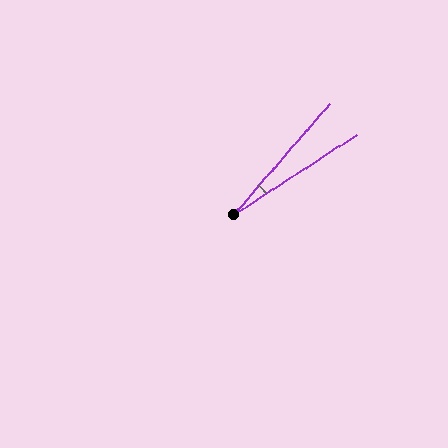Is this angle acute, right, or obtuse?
It is acute.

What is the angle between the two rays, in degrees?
Approximately 16 degrees.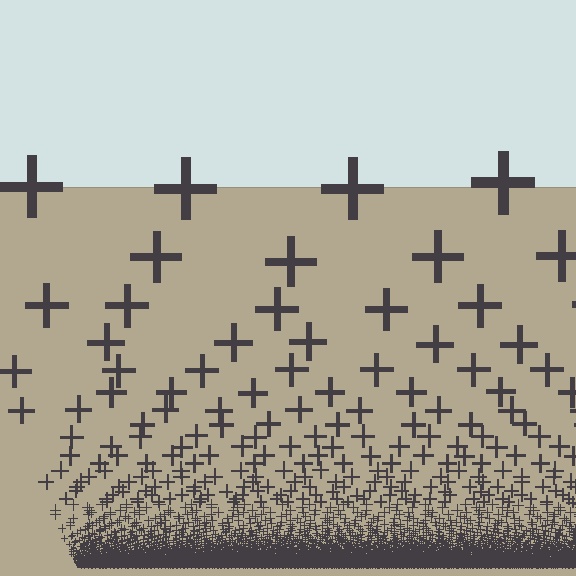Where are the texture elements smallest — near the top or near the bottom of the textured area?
Near the bottom.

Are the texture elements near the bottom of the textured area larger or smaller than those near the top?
Smaller. The gradient is inverted — elements near the bottom are smaller and denser.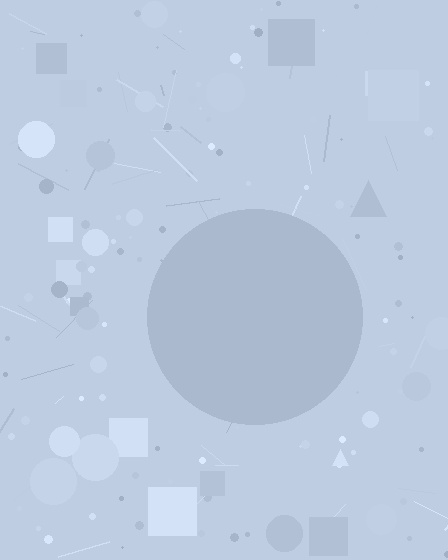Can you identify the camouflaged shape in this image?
The camouflaged shape is a circle.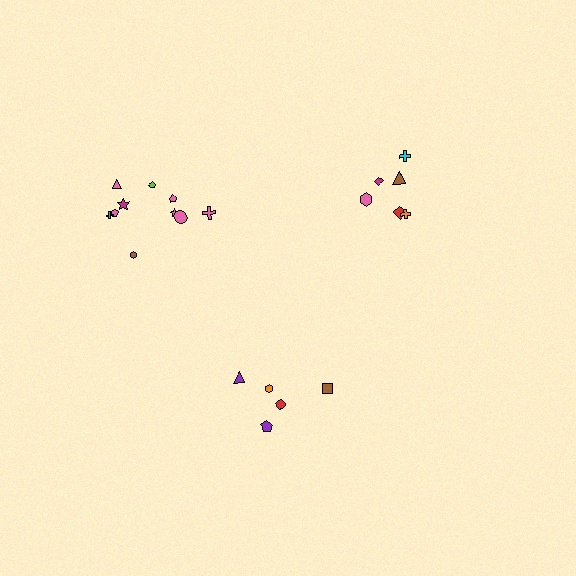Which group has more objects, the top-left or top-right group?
The top-left group.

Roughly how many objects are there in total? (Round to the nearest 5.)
Roughly 20 objects in total.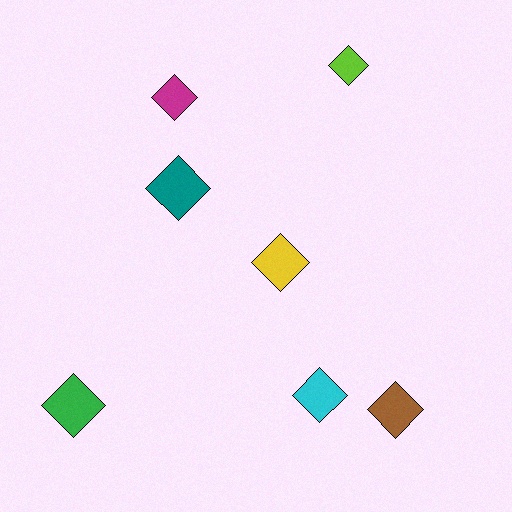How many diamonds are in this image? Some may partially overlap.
There are 7 diamonds.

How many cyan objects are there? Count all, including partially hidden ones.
There is 1 cyan object.